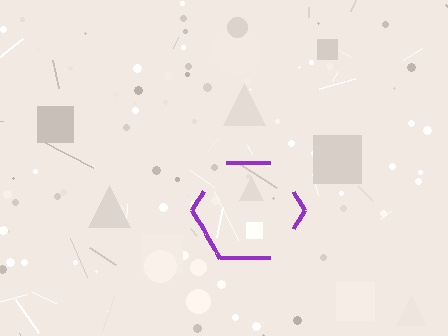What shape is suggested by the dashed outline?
The dashed outline suggests a hexagon.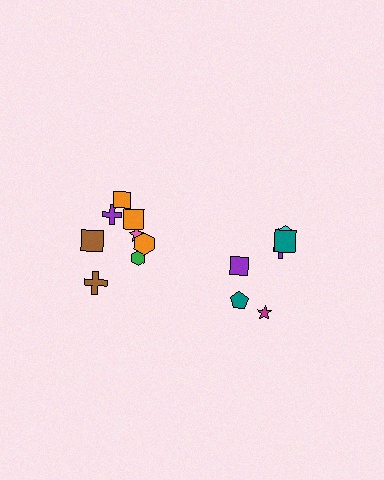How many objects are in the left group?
There are 8 objects.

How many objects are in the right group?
There are 6 objects.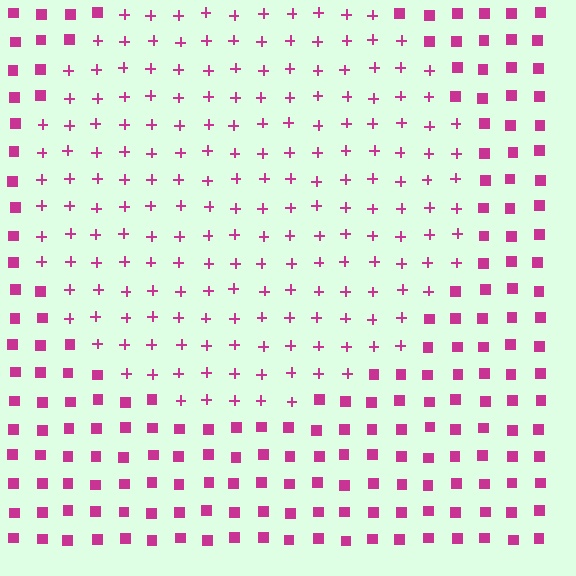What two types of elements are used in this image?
The image uses plus signs inside the circle region and squares outside it.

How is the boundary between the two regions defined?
The boundary is defined by a change in element shape: plus signs inside vs. squares outside. All elements share the same color and spacing.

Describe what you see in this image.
The image is filled with small magenta elements arranged in a uniform grid. A circle-shaped region contains plus signs, while the surrounding area contains squares. The boundary is defined purely by the change in element shape.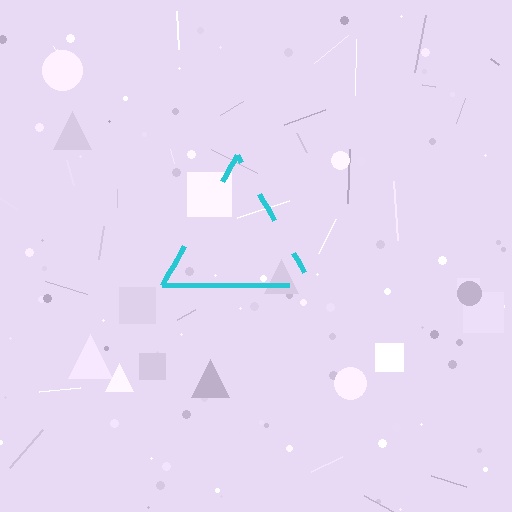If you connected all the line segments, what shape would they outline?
They would outline a triangle.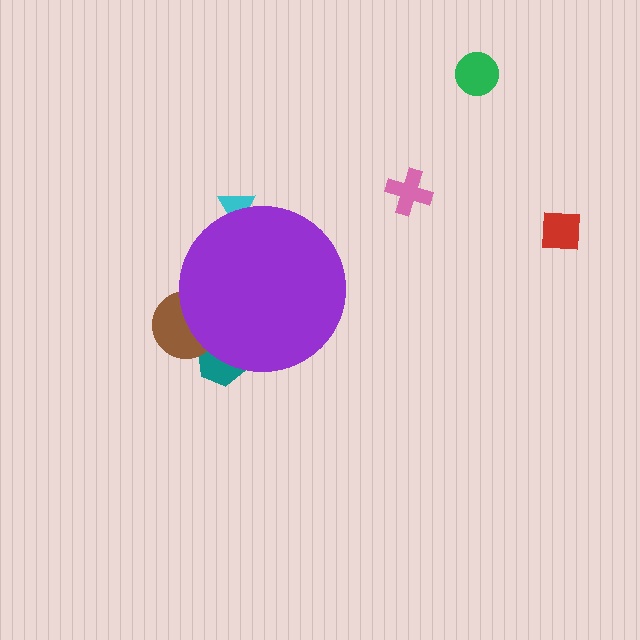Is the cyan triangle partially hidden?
Yes, the cyan triangle is partially hidden behind the purple circle.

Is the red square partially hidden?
No, the red square is fully visible.